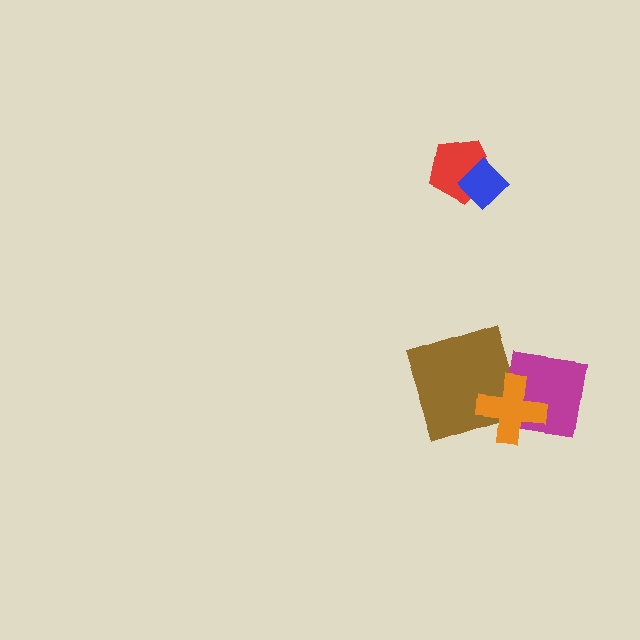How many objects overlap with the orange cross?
2 objects overlap with the orange cross.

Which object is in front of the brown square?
The orange cross is in front of the brown square.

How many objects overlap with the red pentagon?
1 object overlaps with the red pentagon.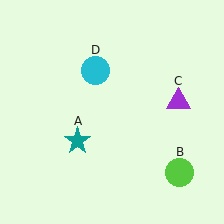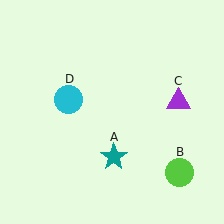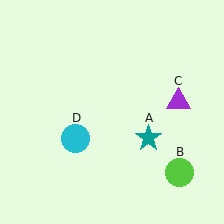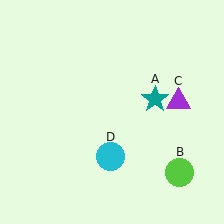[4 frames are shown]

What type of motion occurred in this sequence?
The teal star (object A), cyan circle (object D) rotated counterclockwise around the center of the scene.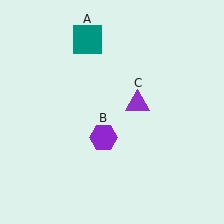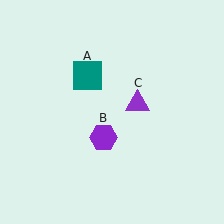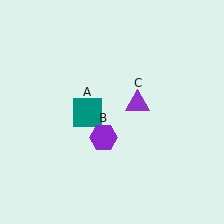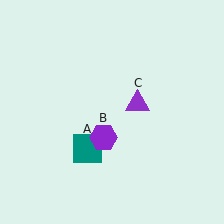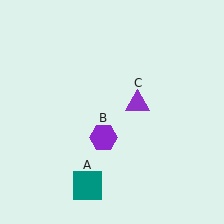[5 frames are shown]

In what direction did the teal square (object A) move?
The teal square (object A) moved down.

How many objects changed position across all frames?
1 object changed position: teal square (object A).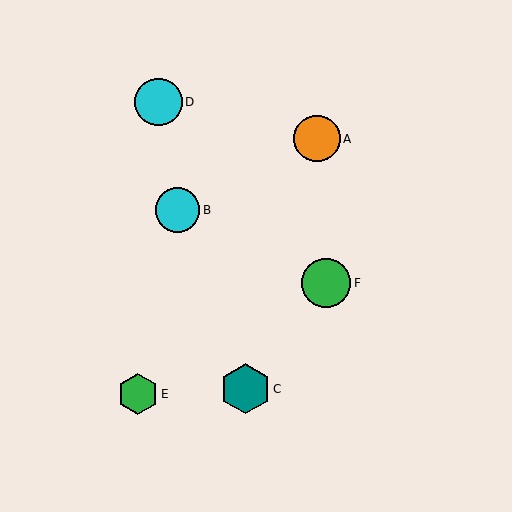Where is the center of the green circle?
The center of the green circle is at (326, 283).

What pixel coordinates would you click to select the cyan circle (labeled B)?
Click at (178, 210) to select the cyan circle B.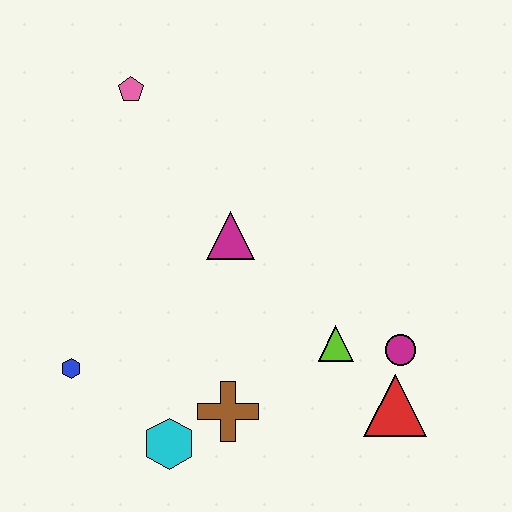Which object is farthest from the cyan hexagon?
The pink pentagon is farthest from the cyan hexagon.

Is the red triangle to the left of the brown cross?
No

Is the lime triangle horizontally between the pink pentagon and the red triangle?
Yes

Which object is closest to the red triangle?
The magenta circle is closest to the red triangle.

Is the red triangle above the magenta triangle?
No